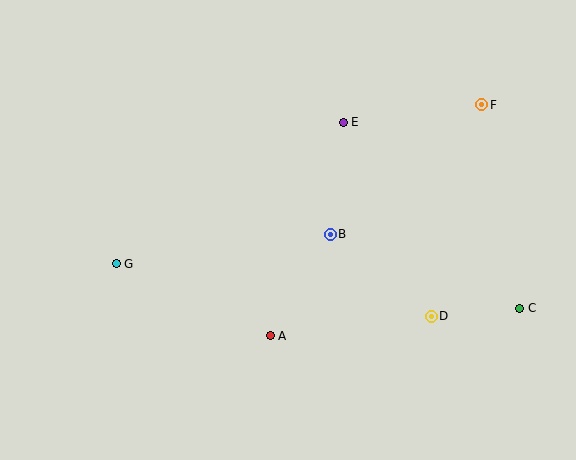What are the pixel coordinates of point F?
Point F is at (482, 105).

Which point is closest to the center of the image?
Point B at (330, 234) is closest to the center.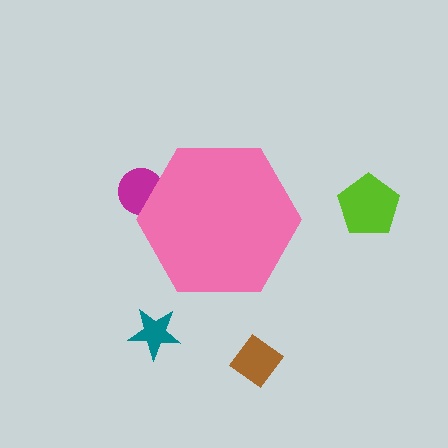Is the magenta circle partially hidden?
Yes, the magenta circle is partially hidden behind the pink hexagon.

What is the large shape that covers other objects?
A pink hexagon.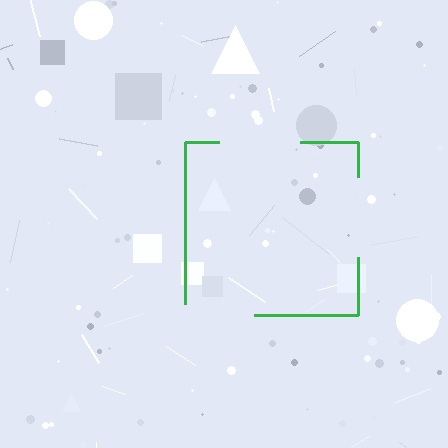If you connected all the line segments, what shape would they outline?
They would outline a square.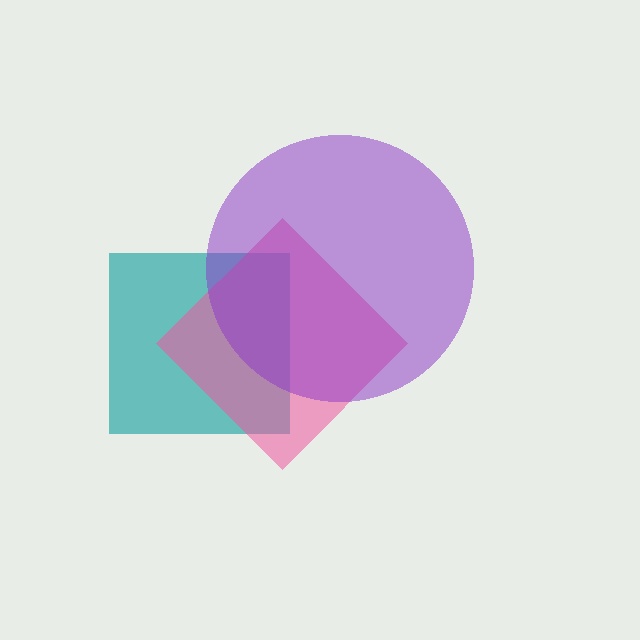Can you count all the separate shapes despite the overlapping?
Yes, there are 3 separate shapes.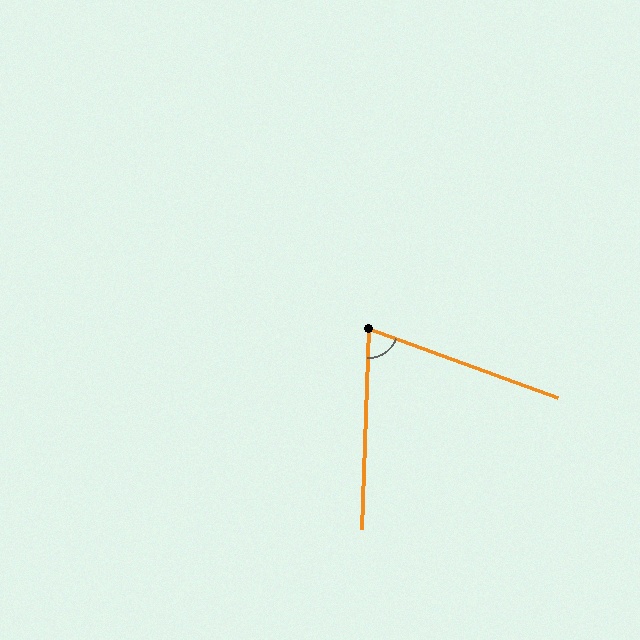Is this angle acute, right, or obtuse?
It is acute.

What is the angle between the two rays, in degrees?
Approximately 72 degrees.